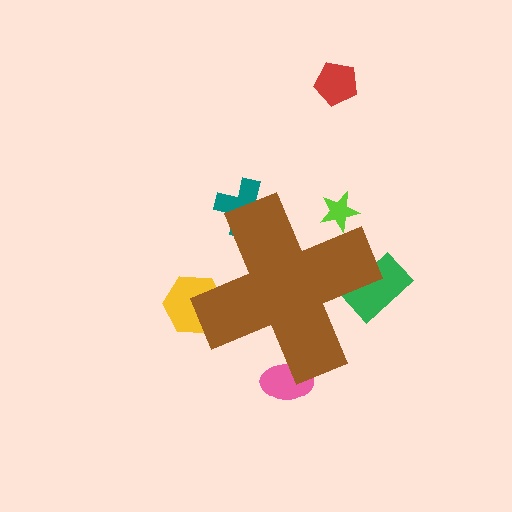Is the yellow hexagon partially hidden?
Yes, the yellow hexagon is partially hidden behind the brown cross.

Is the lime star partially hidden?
Yes, the lime star is partially hidden behind the brown cross.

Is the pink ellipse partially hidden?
Yes, the pink ellipse is partially hidden behind the brown cross.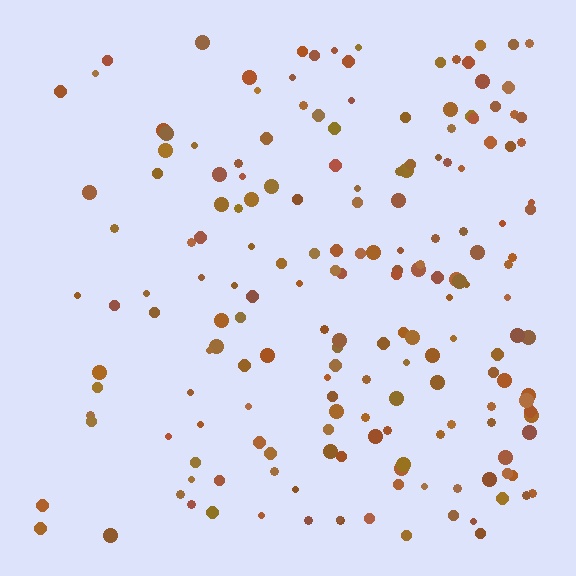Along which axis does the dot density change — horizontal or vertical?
Horizontal.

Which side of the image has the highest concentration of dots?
The right.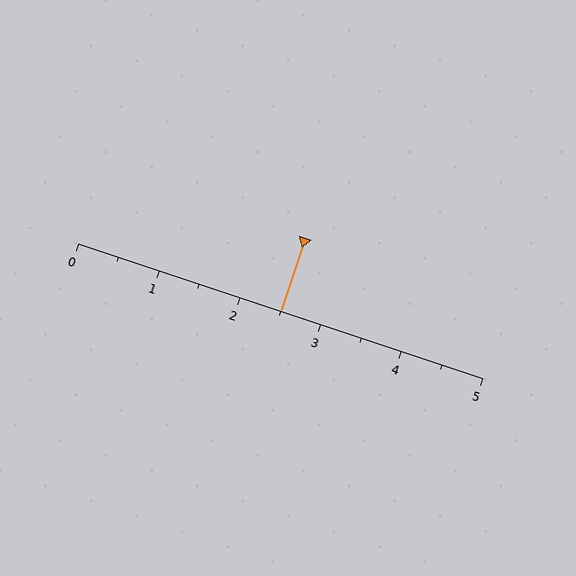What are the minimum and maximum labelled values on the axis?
The axis runs from 0 to 5.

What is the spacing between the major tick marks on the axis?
The major ticks are spaced 1 apart.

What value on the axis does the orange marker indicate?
The marker indicates approximately 2.5.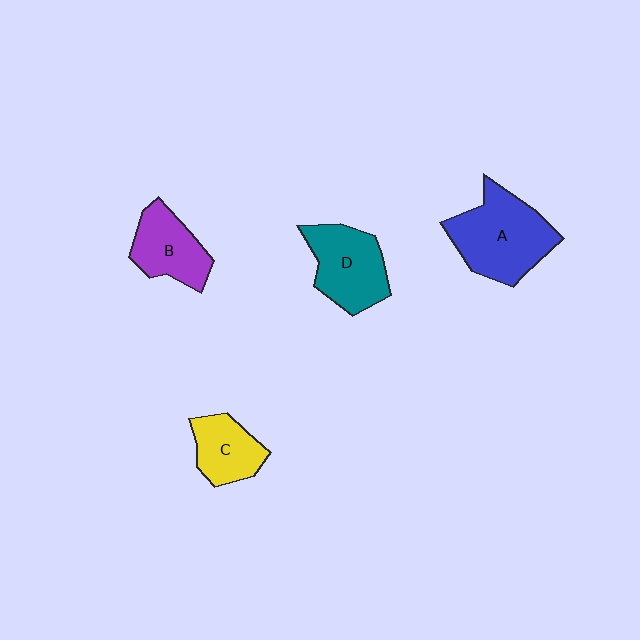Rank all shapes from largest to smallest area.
From largest to smallest: A (blue), D (teal), B (purple), C (yellow).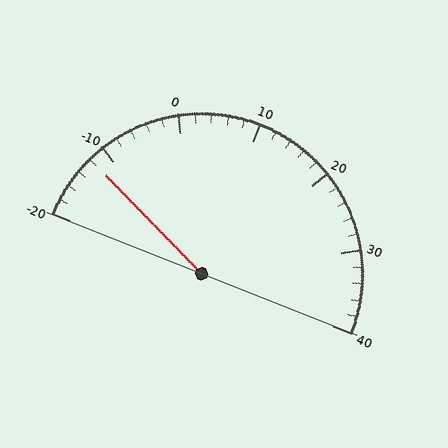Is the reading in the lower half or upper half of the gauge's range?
The reading is in the lower half of the range (-20 to 40).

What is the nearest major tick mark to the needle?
The nearest major tick mark is -10.